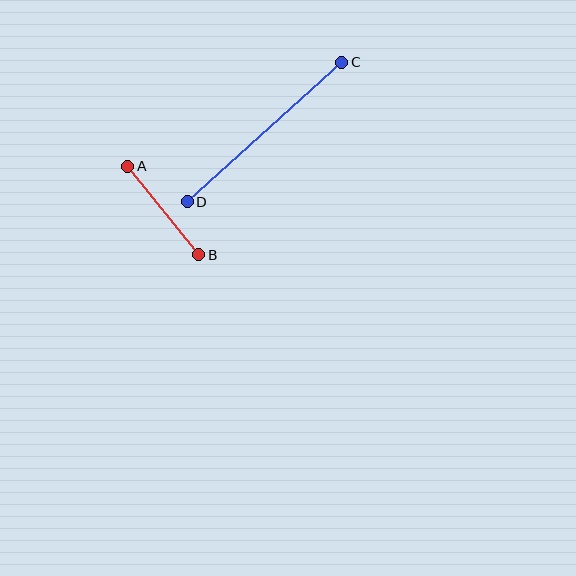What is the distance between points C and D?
The distance is approximately 208 pixels.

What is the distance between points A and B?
The distance is approximately 113 pixels.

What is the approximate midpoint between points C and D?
The midpoint is at approximately (265, 132) pixels.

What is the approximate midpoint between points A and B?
The midpoint is at approximately (163, 211) pixels.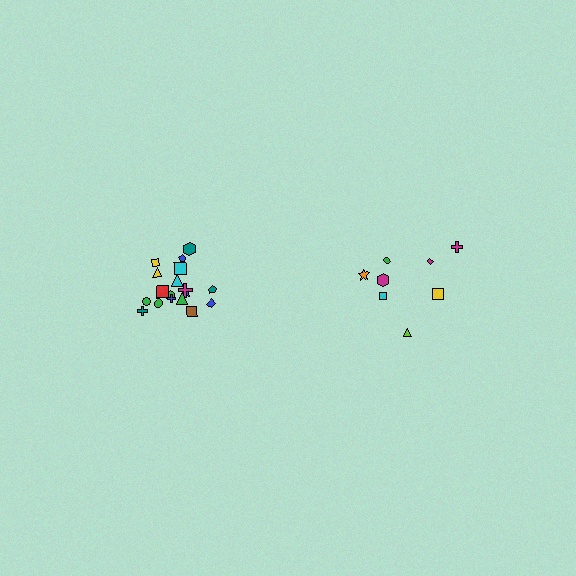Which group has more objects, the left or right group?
The left group.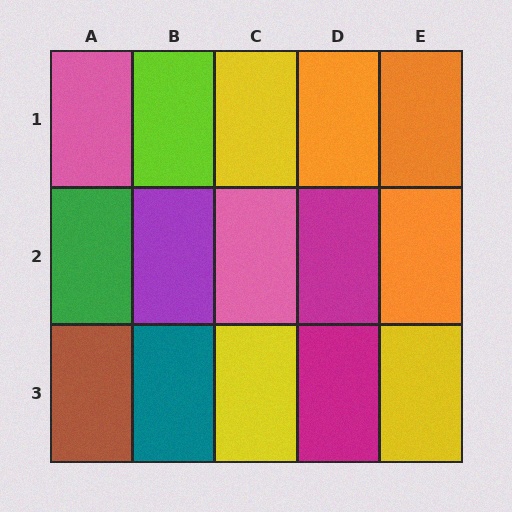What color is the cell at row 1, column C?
Yellow.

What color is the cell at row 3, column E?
Yellow.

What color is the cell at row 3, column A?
Brown.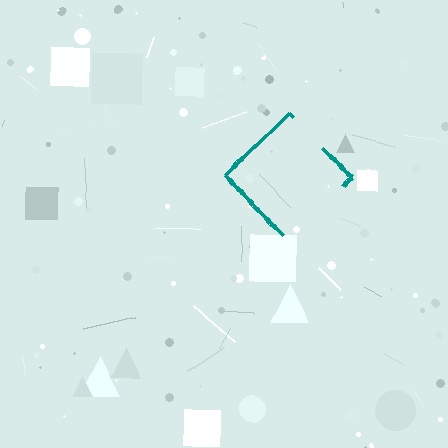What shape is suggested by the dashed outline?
The dashed outline suggests a diamond.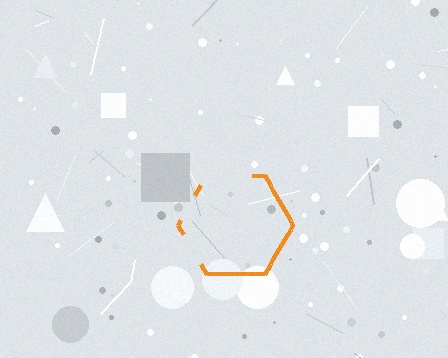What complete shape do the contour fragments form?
The contour fragments form a hexagon.